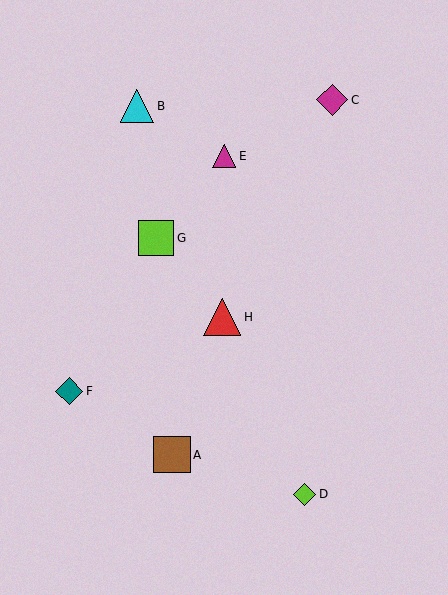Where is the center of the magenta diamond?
The center of the magenta diamond is at (332, 100).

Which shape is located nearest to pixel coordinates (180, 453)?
The brown square (labeled A) at (172, 455) is nearest to that location.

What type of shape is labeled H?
Shape H is a red triangle.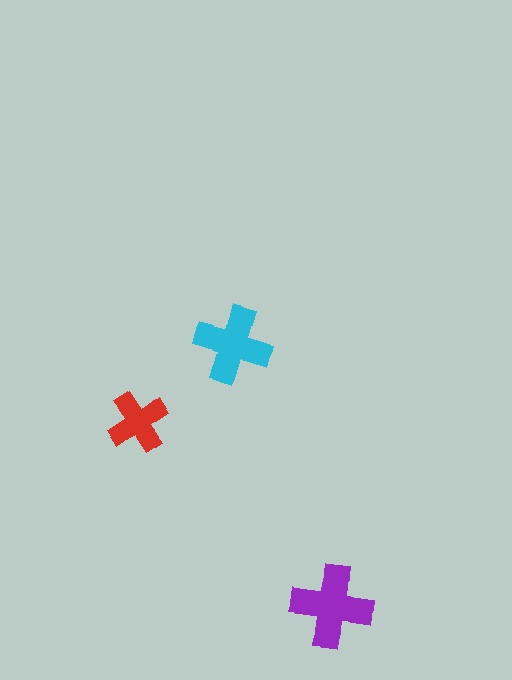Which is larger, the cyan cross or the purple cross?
The purple one.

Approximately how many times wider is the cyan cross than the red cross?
About 1.5 times wider.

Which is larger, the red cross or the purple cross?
The purple one.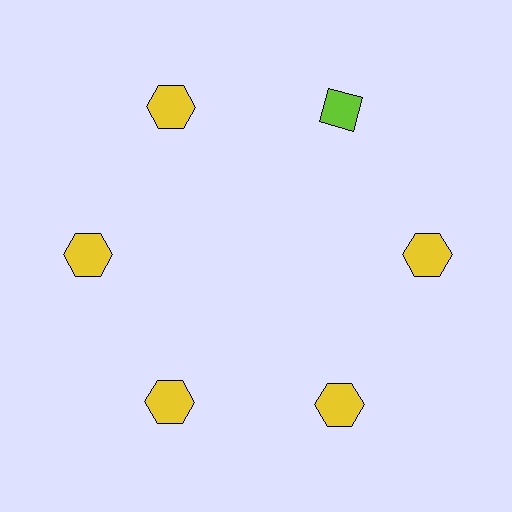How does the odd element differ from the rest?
It differs in both color (lime instead of yellow) and shape (diamond instead of hexagon).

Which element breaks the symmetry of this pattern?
The lime diamond at roughly the 1 o'clock position breaks the symmetry. All other shapes are yellow hexagons.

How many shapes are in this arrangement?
There are 6 shapes arranged in a ring pattern.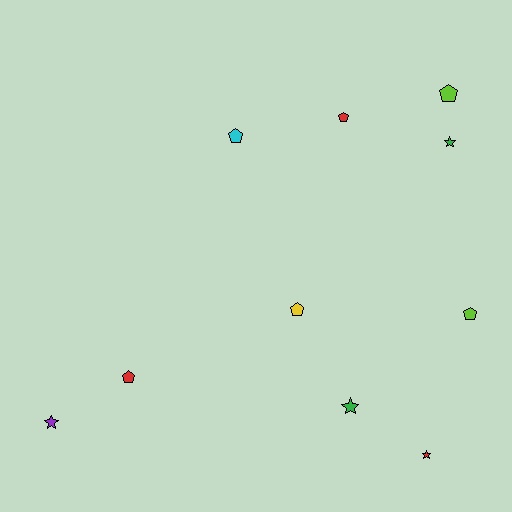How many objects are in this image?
There are 10 objects.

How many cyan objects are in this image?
There is 1 cyan object.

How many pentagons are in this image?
There are 6 pentagons.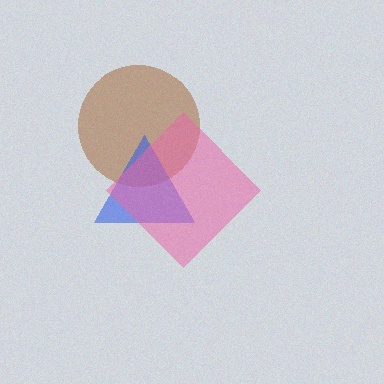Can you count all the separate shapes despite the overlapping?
Yes, there are 3 separate shapes.